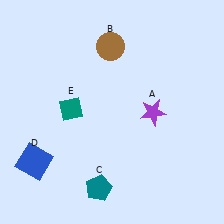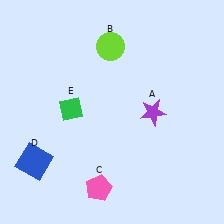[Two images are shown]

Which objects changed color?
B changed from brown to lime. C changed from teal to pink. E changed from teal to green.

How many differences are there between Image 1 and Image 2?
There are 3 differences between the two images.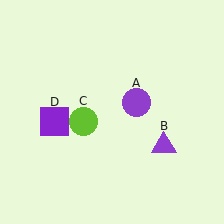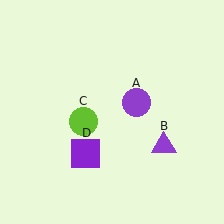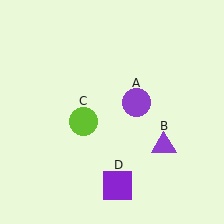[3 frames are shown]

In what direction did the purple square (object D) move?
The purple square (object D) moved down and to the right.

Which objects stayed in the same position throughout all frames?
Purple circle (object A) and purple triangle (object B) and lime circle (object C) remained stationary.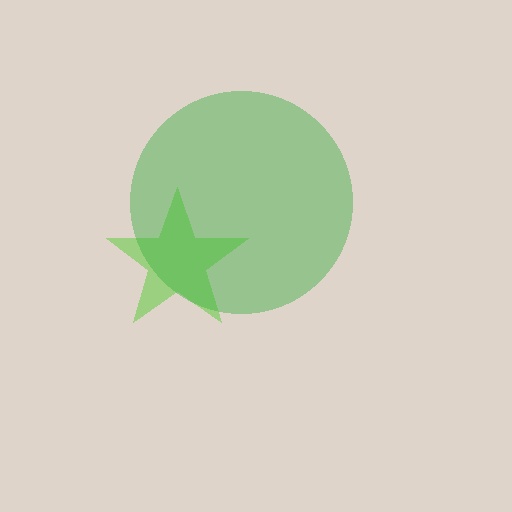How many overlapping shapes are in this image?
There are 2 overlapping shapes in the image.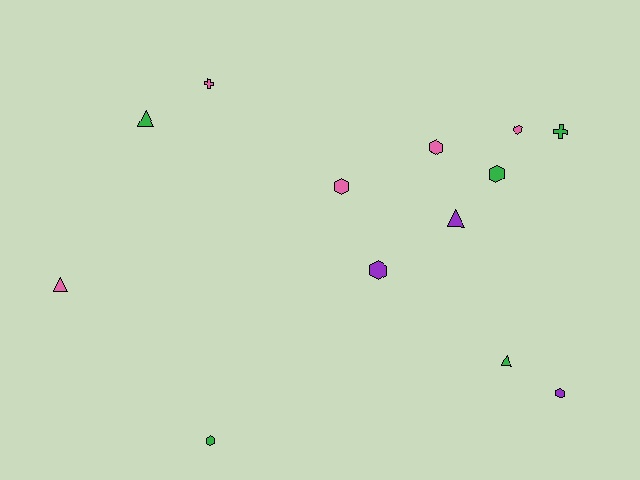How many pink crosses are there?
There is 1 pink cross.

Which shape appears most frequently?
Hexagon, with 7 objects.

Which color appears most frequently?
Pink, with 5 objects.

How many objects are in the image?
There are 13 objects.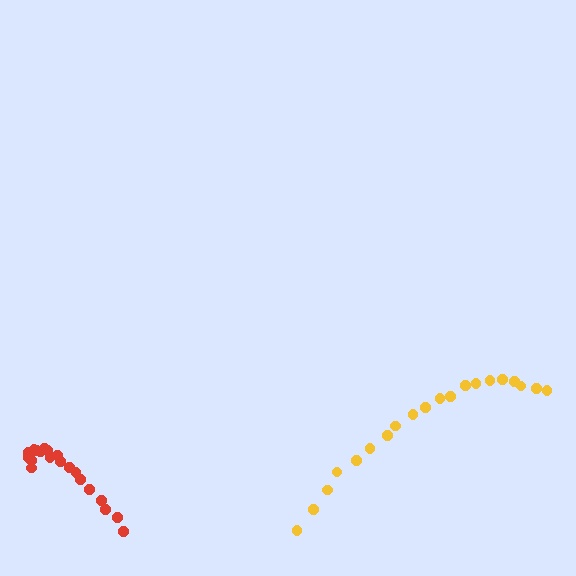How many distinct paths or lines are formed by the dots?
There are 2 distinct paths.